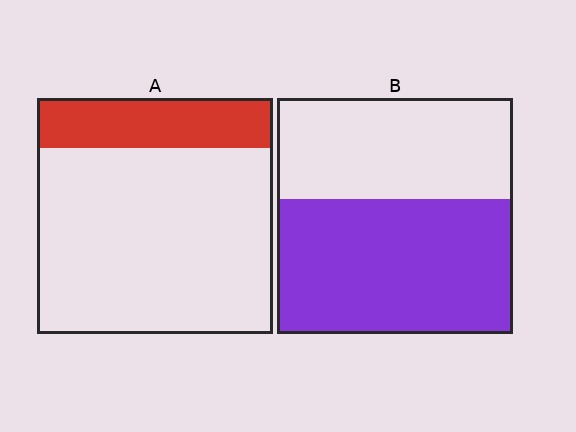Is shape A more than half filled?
No.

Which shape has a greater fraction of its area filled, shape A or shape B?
Shape B.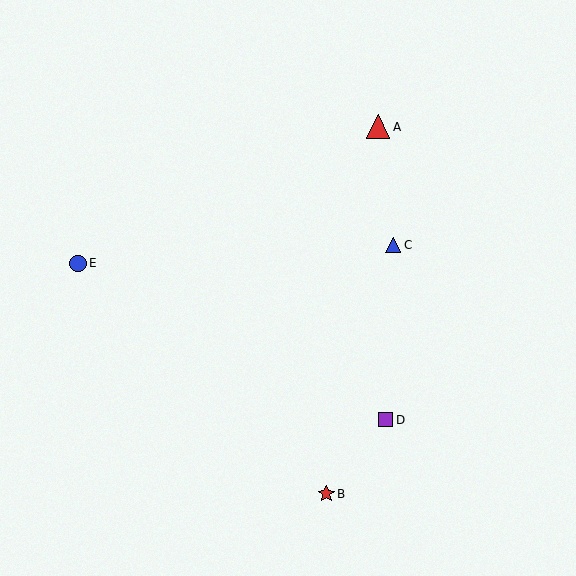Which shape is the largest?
The red triangle (labeled A) is the largest.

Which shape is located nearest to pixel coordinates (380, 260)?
The blue triangle (labeled C) at (393, 245) is nearest to that location.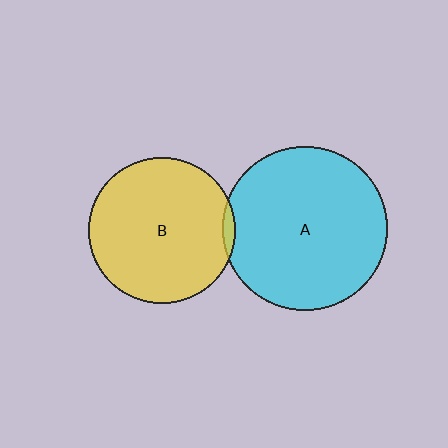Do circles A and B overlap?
Yes.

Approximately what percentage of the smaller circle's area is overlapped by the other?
Approximately 5%.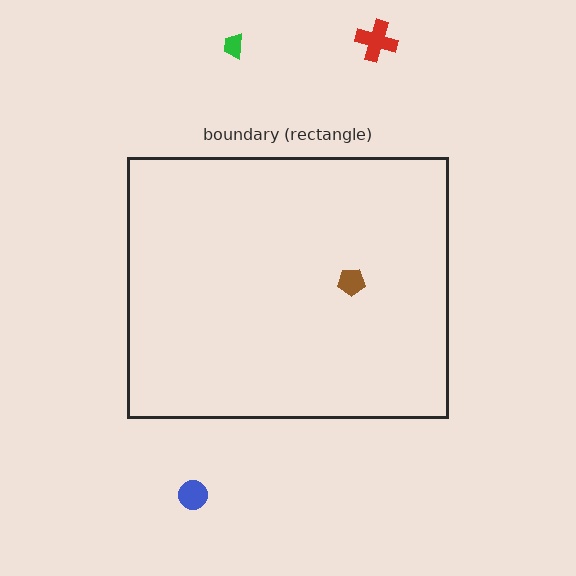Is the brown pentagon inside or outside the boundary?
Inside.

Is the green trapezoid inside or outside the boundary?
Outside.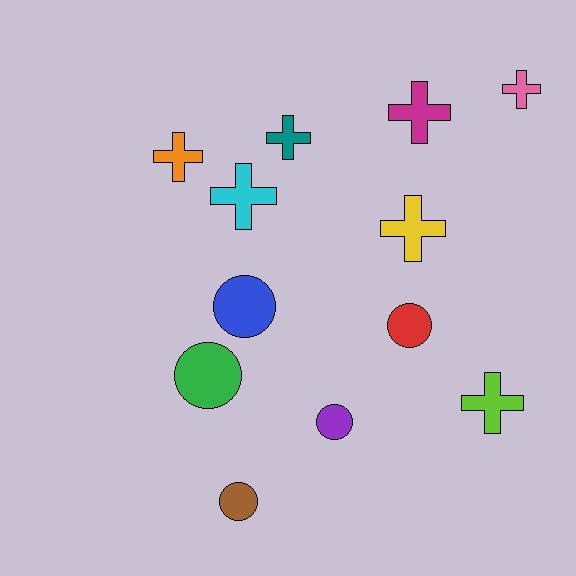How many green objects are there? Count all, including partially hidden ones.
There is 1 green object.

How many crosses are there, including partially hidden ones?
There are 7 crosses.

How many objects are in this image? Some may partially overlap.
There are 12 objects.